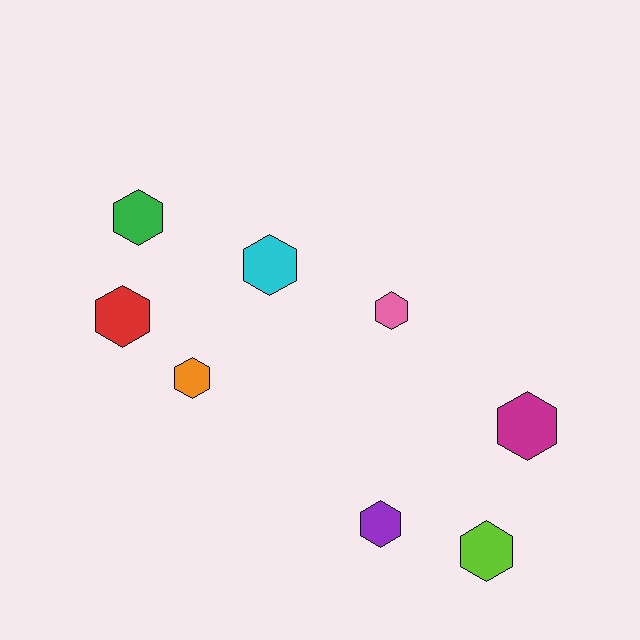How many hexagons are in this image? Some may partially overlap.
There are 8 hexagons.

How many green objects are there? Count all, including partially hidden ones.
There is 1 green object.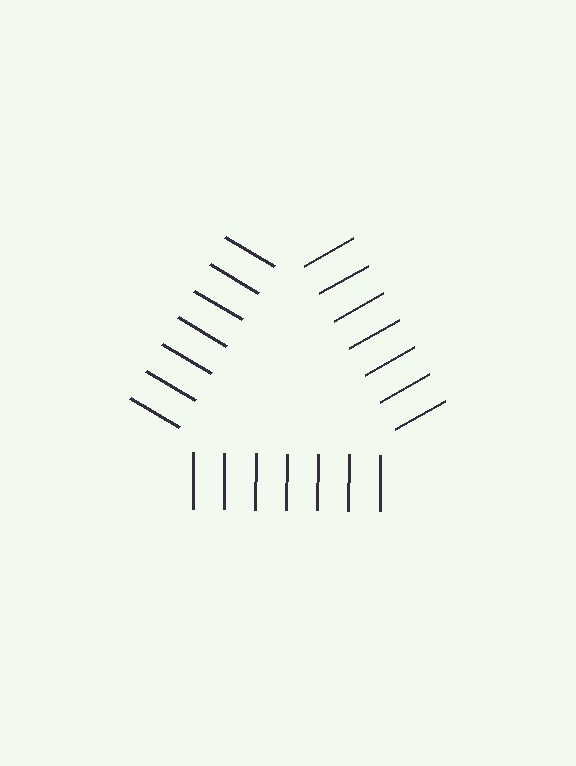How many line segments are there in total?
21 — 7 along each of the 3 edges.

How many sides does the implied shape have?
3 sides — the line-ends trace a triangle.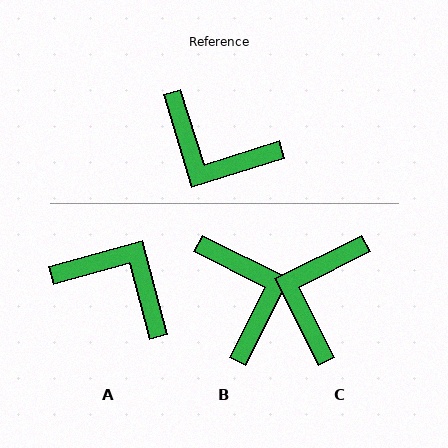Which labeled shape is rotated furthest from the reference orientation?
A, about 178 degrees away.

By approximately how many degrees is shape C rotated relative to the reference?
Approximately 81 degrees clockwise.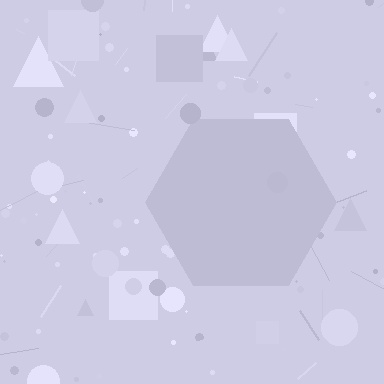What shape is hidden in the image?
A hexagon is hidden in the image.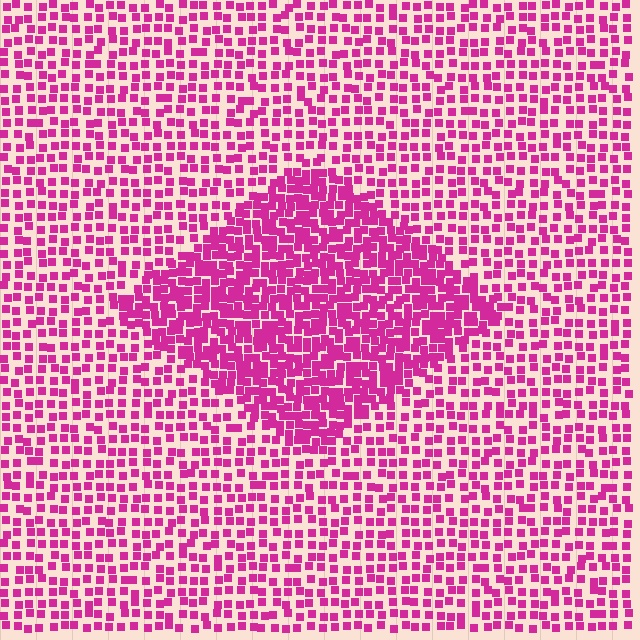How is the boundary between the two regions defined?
The boundary is defined by a change in element density (approximately 1.9x ratio). All elements are the same color, size, and shape.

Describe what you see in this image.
The image contains small magenta elements arranged at two different densities. A diamond-shaped region is visible where the elements are more densely packed than the surrounding area.